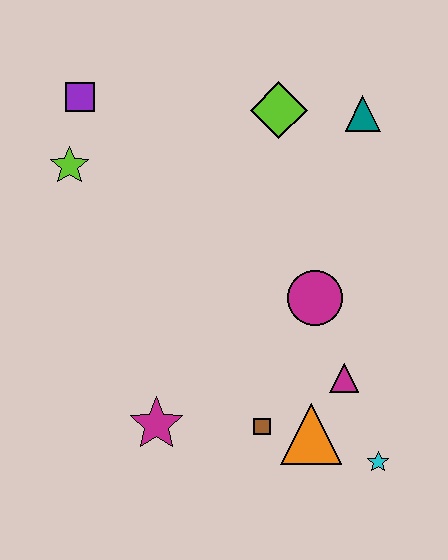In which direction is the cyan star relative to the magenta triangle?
The cyan star is below the magenta triangle.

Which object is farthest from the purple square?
The cyan star is farthest from the purple square.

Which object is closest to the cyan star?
The orange triangle is closest to the cyan star.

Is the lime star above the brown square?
Yes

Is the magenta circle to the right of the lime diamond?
Yes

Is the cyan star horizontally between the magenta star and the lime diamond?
No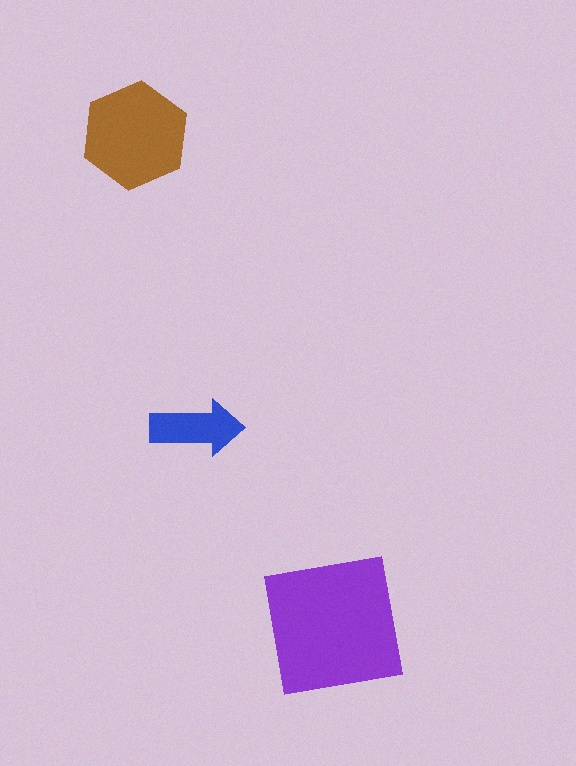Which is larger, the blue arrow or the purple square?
The purple square.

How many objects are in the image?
There are 3 objects in the image.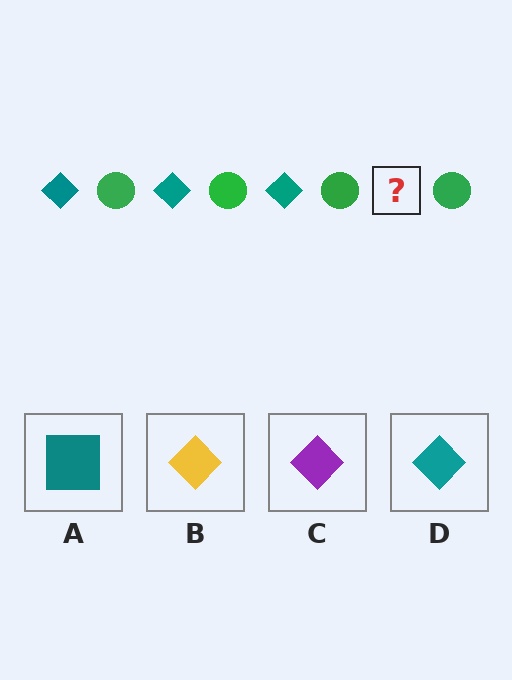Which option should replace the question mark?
Option D.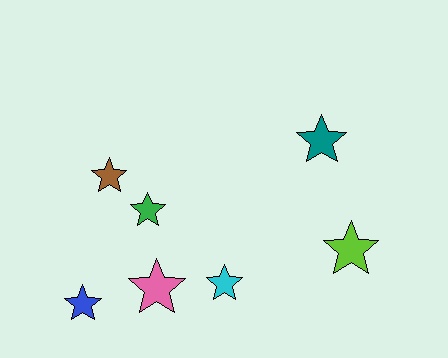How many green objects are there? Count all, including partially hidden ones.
There is 1 green object.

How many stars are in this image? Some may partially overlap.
There are 7 stars.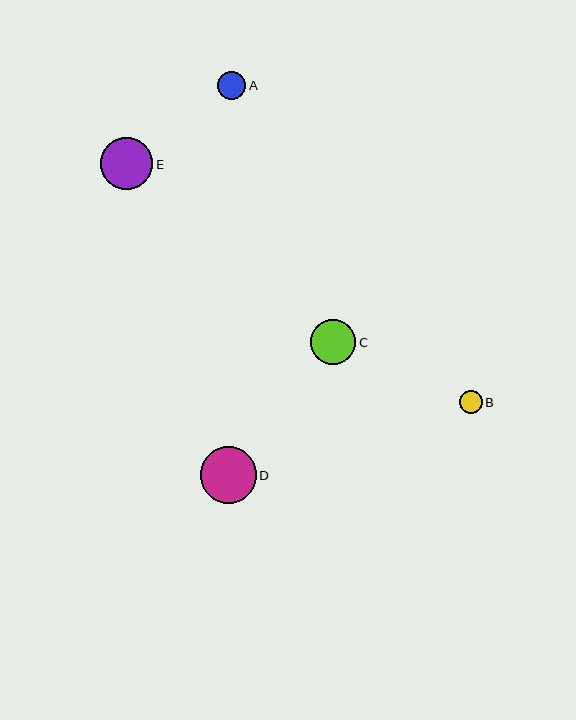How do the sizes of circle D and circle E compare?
Circle D and circle E are approximately the same size.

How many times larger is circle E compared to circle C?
Circle E is approximately 1.2 times the size of circle C.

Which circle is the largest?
Circle D is the largest with a size of approximately 56 pixels.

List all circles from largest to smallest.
From largest to smallest: D, E, C, A, B.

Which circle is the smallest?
Circle B is the smallest with a size of approximately 23 pixels.